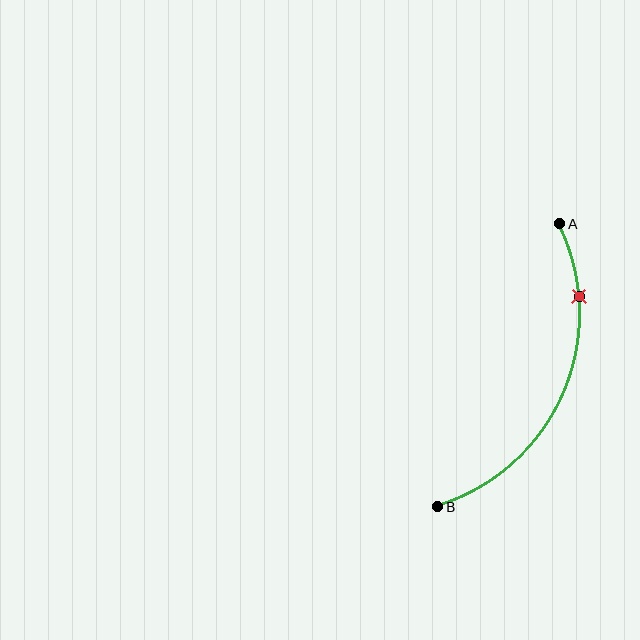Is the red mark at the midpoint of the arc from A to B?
No. The red mark lies on the arc but is closer to endpoint A. The arc midpoint would be at the point on the curve equidistant along the arc from both A and B.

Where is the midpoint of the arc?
The arc midpoint is the point on the curve farthest from the straight line joining A and B. It sits to the right of that line.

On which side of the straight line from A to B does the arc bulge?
The arc bulges to the right of the straight line connecting A and B.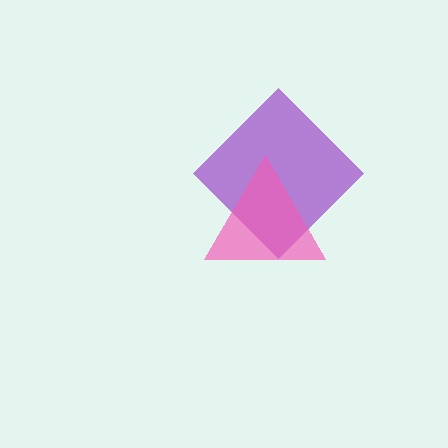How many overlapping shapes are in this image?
There are 2 overlapping shapes in the image.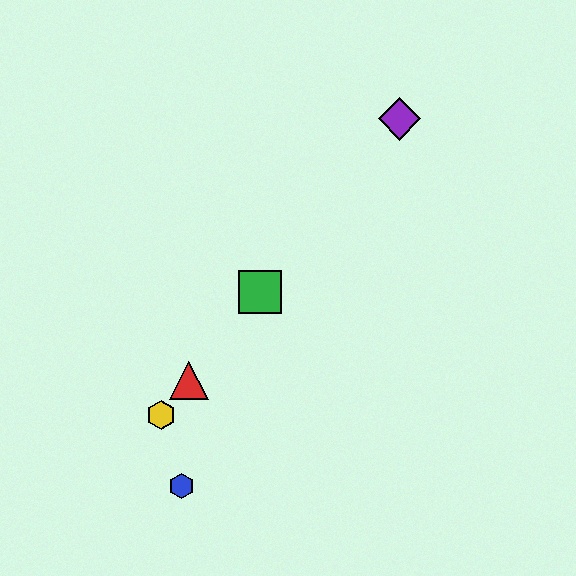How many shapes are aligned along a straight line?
4 shapes (the red triangle, the green square, the yellow hexagon, the purple diamond) are aligned along a straight line.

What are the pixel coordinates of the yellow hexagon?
The yellow hexagon is at (161, 415).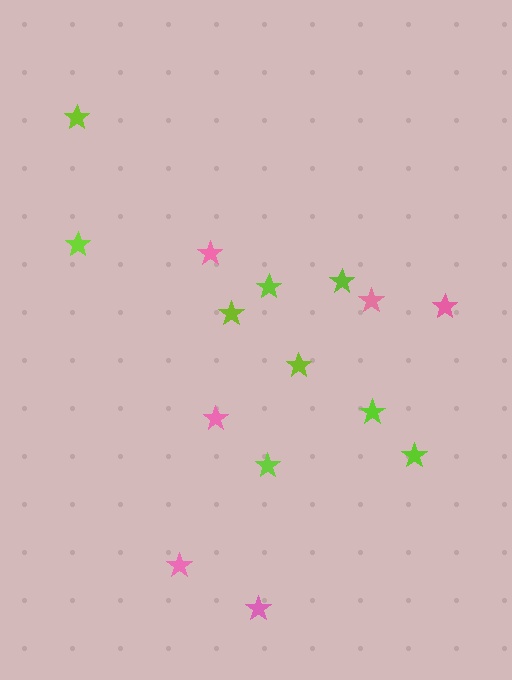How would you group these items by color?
There are 2 groups: one group of lime stars (9) and one group of pink stars (6).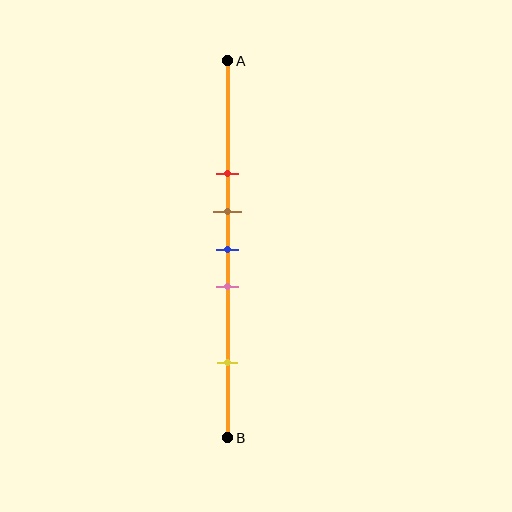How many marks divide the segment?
There are 5 marks dividing the segment.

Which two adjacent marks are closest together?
The brown and blue marks are the closest adjacent pair.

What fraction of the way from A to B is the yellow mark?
The yellow mark is approximately 80% (0.8) of the way from A to B.